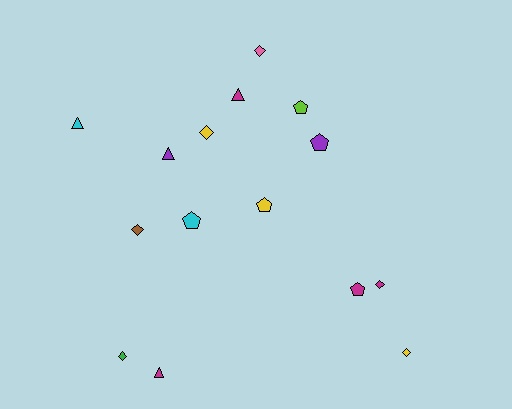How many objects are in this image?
There are 15 objects.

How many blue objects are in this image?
There are no blue objects.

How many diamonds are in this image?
There are 6 diamonds.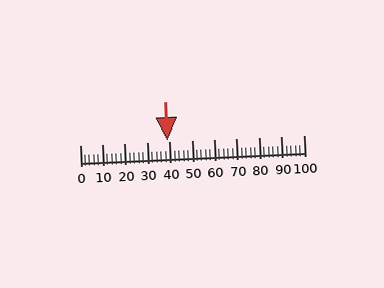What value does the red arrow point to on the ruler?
The red arrow points to approximately 39.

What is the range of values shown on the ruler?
The ruler shows values from 0 to 100.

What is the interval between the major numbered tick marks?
The major tick marks are spaced 10 units apart.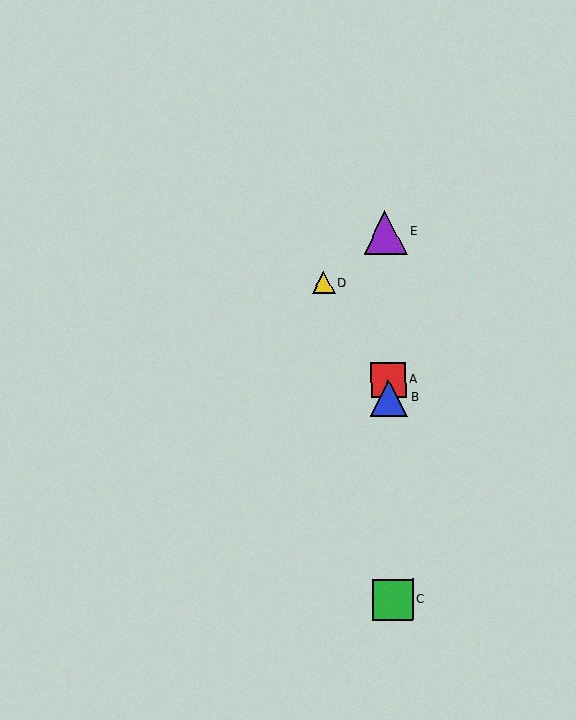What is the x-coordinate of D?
Object D is at x≈324.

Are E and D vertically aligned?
No, E is at x≈385 and D is at x≈324.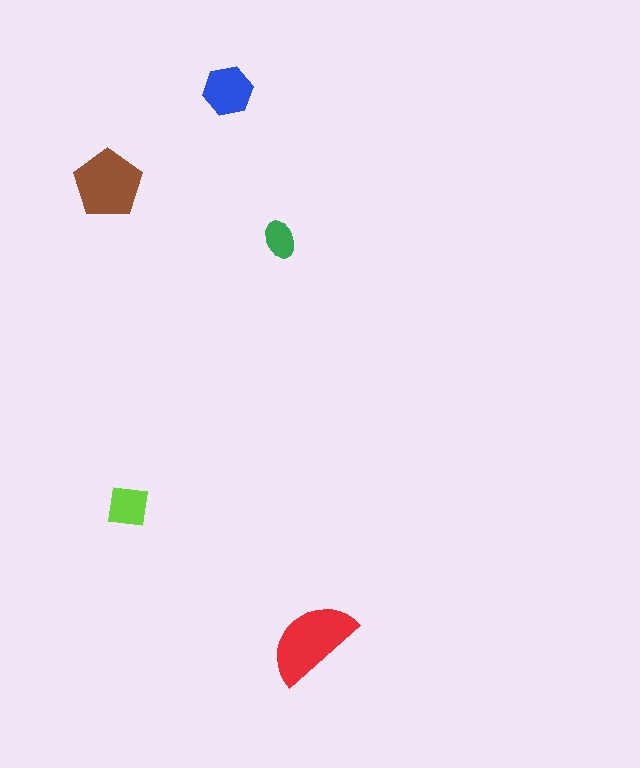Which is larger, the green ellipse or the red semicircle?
The red semicircle.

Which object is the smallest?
The green ellipse.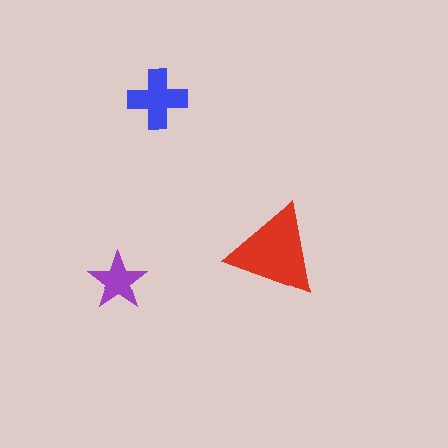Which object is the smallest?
The purple star.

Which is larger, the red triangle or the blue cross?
The red triangle.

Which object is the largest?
The red triangle.